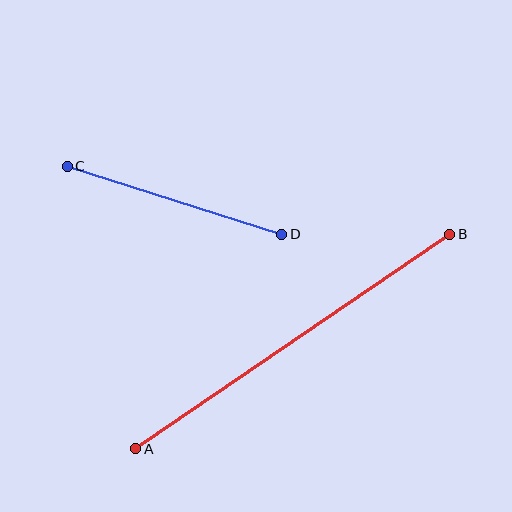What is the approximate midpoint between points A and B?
The midpoint is at approximately (293, 342) pixels.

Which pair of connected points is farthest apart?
Points A and B are farthest apart.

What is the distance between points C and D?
The distance is approximately 225 pixels.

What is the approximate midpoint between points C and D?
The midpoint is at approximately (175, 200) pixels.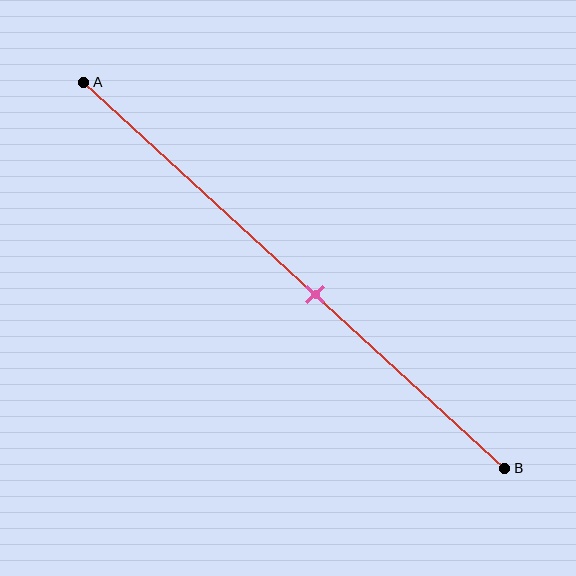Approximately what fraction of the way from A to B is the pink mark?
The pink mark is approximately 55% of the way from A to B.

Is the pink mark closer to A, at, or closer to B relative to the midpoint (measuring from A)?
The pink mark is closer to point B than the midpoint of segment AB.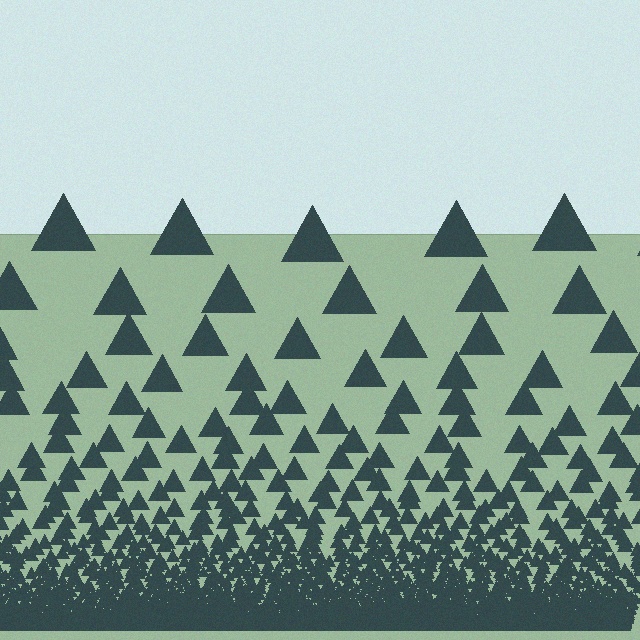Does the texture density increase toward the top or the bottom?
Density increases toward the bottom.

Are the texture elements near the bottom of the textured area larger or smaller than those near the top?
Smaller. The gradient is inverted — elements near the bottom are smaller and denser.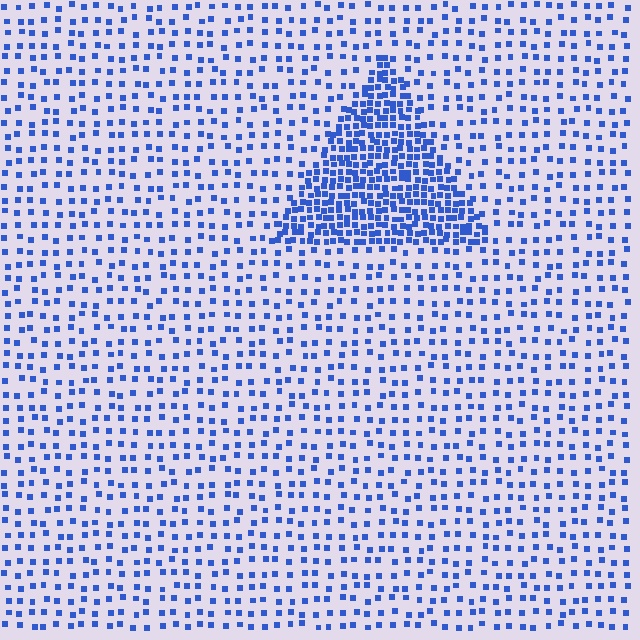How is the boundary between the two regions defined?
The boundary is defined by a change in element density (approximately 2.8x ratio). All elements are the same color, size, and shape.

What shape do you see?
I see a triangle.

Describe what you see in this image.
The image contains small blue elements arranged at two different densities. A triangle-shaped region is visible where the elements are more densely packed than the surrounding area.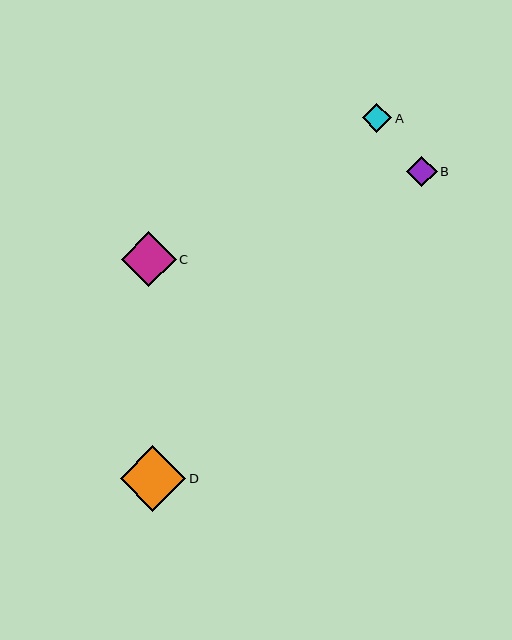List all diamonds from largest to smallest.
From largest to smallest: D, C, B, A.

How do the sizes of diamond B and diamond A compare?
Diamond B and diamond A are approximately the same size.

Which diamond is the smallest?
Diamond A is the smallest with a size of approximately 29 pixels.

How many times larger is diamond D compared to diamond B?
Diamond D is approximately 2.1 times the size of diamond B.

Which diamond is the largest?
Diamond D is the largest with a size of approximately 65 pixels.